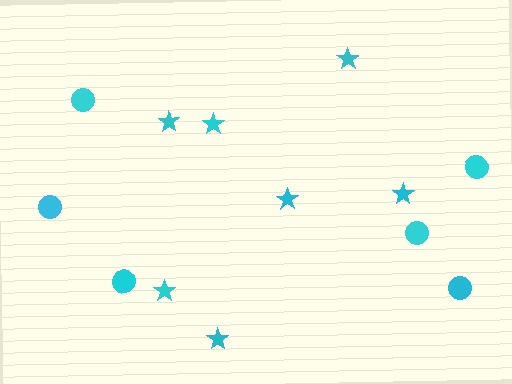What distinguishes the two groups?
There are 2 groups: one group of circles (6) and one group of stars (7).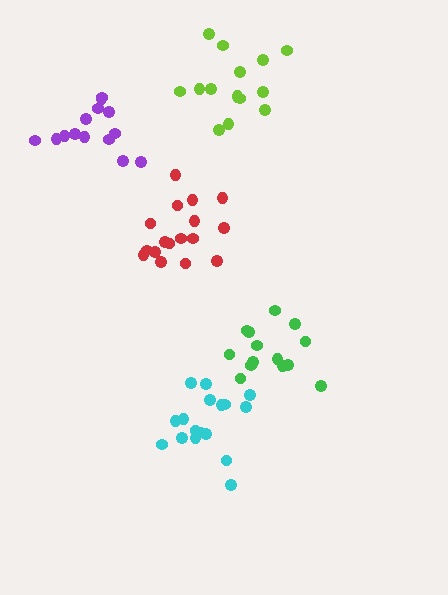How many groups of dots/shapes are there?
There are 5 groups.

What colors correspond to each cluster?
The clusters are colored: red, green, lime, cyan, purple.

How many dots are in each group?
Group 1: 17 dots, Group 2: 14 dots, Group 3: 15 dots, Group 4: 17 dots, Group 5: 14 dots (77 total).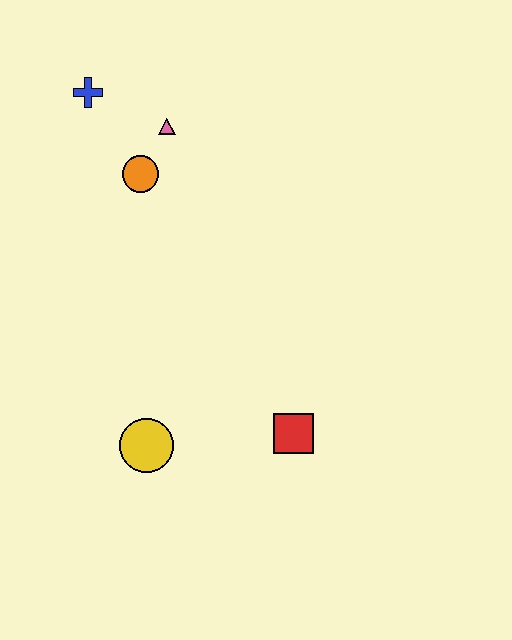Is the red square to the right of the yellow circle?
Yes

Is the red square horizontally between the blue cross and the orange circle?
No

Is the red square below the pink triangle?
Yes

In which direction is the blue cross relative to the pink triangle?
The blue cross is to the left of the pink triangle.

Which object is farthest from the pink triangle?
The red square is farthest from the pink triangle.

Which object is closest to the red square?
The yellow circle is closest to the red square.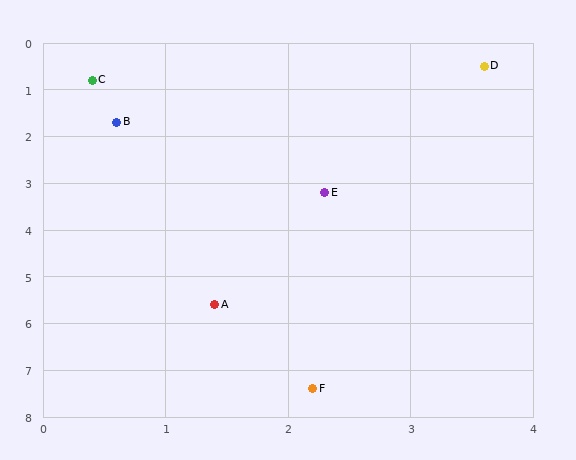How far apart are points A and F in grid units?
Points A and F are about 2.0 grid units apart.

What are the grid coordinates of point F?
Point F is at approximately (2.2, 7.4).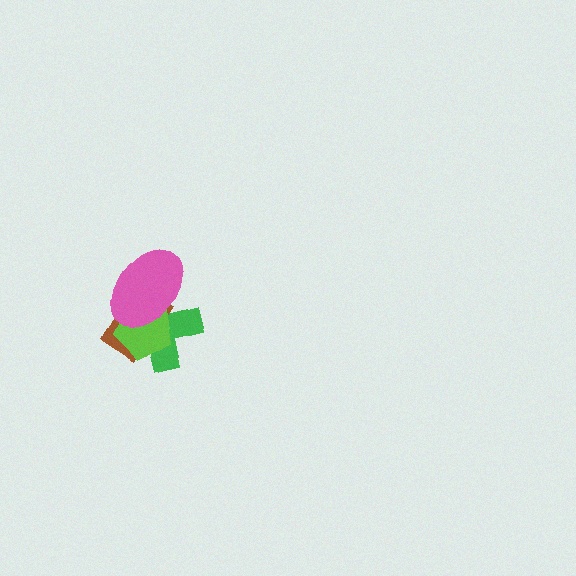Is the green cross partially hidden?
Yes, it is partially covered by another shape.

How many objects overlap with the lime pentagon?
3 objects overlap with the lime pentagon.